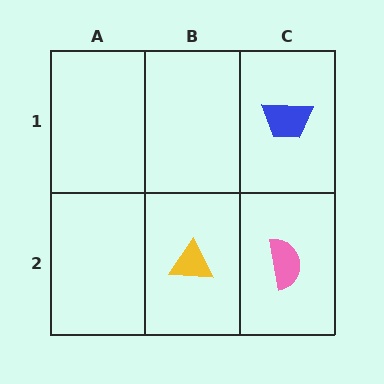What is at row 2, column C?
A pink semicircle.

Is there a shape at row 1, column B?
No, that cell is empty.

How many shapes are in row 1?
1 shape.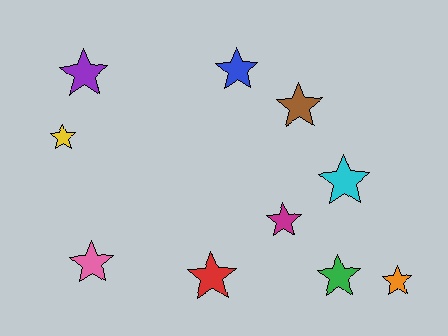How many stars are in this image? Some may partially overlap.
There are 10 stars.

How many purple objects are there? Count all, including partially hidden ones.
There is 1 purple object.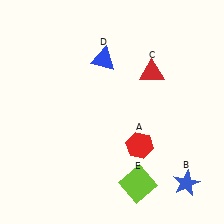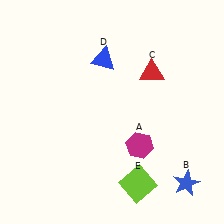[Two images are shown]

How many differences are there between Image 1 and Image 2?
There is 1 difference between the two images.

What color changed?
The hexagon (A) changed from red in Image 1 to magenta in Image 2.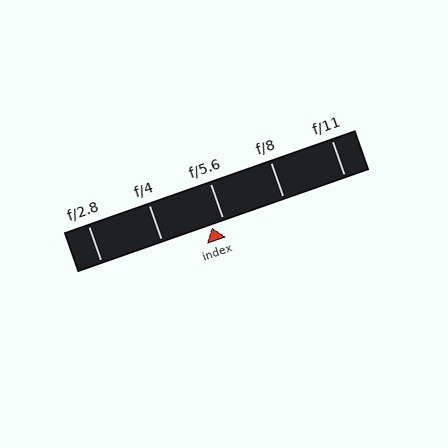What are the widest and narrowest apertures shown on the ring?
The widest aperture shown is f/2.8 and the narrowest is f/11.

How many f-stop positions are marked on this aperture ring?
There are 5 f-stop positions marked.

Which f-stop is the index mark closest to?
The index mark is closest to f/5.6.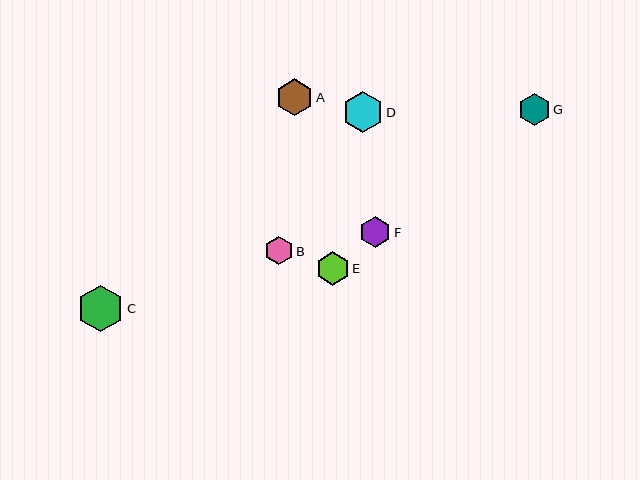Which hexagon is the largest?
Hexagon C is the largest with a size of approximately 46 pixels.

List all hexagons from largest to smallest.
From largest to smallest: C, D, A, E, G, F, B.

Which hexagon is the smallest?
Hexagon B is the smallest with a size of approximately 28 pixels.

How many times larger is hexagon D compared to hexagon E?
Hexagon D is approximately 1.2 times the size of hexagon E.